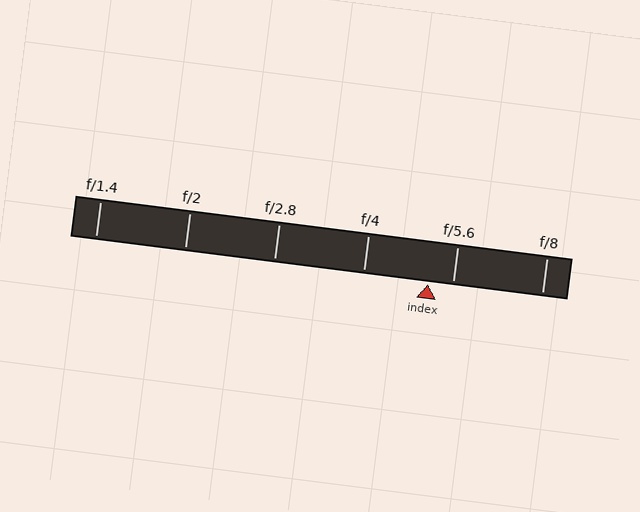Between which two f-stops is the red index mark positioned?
The index mark is between f/4 and f/5.6.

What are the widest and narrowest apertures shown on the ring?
The widest aperture shown is f/1.4 and the narrowest is f/8.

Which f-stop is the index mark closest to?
The index mark is closest to f/5.6.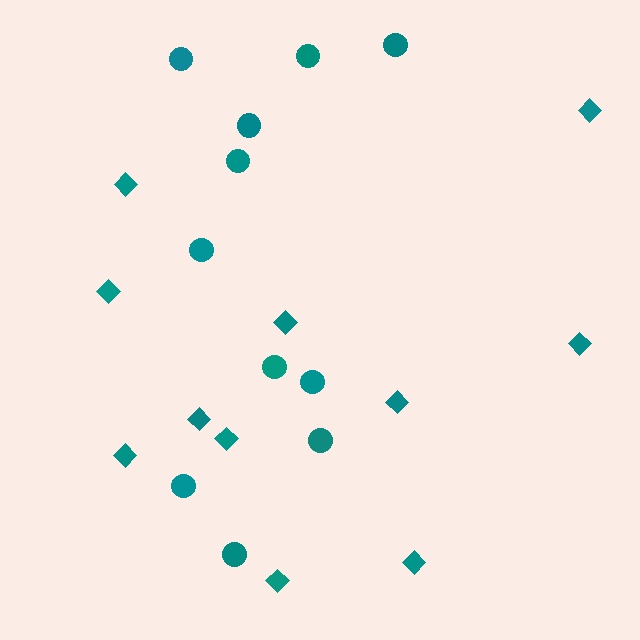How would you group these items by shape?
There are 2 groups: one group of circles (11) and one group of diamonds (11).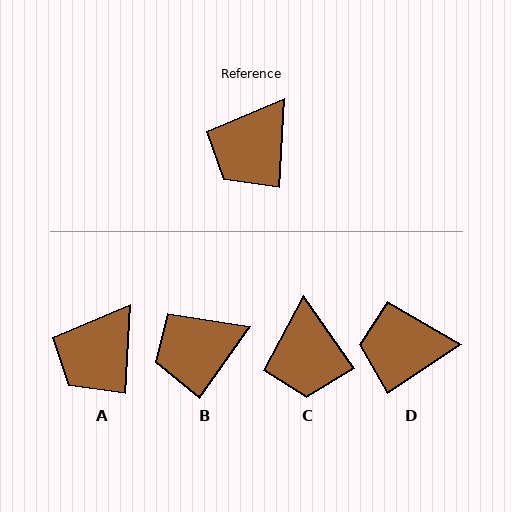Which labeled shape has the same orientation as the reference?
A.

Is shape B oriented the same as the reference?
No, it is off by about 32 degrees.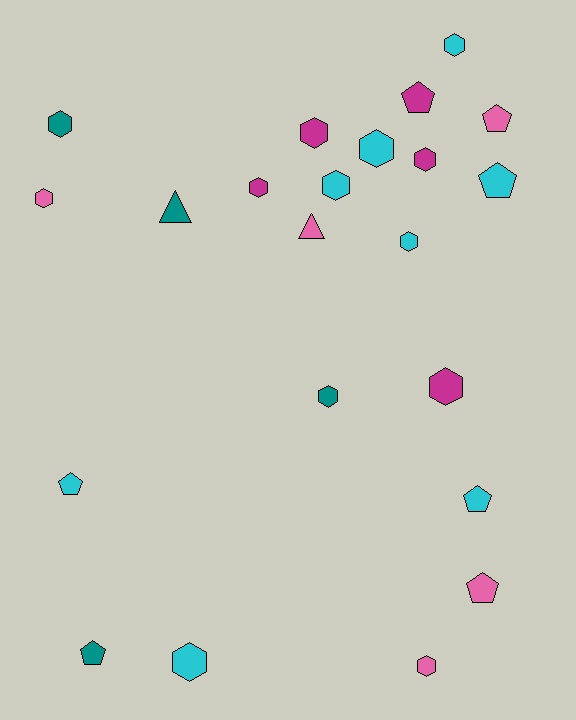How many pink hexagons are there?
There are 2 pink hexagons.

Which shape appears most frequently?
Hexagon, with 13 objects.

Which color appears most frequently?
Cyan, with 8 objects.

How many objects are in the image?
There are 22 objects.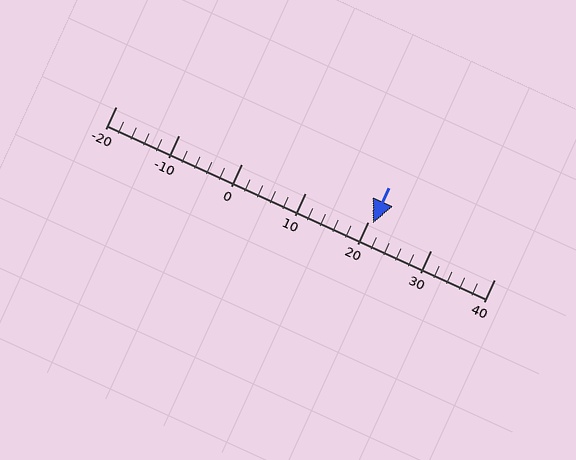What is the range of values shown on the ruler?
The ruler shows values from -20 to 40.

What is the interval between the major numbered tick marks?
The major tick marks are spaced 10 units apart.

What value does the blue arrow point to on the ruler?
The blue arrow points to approximately 21.